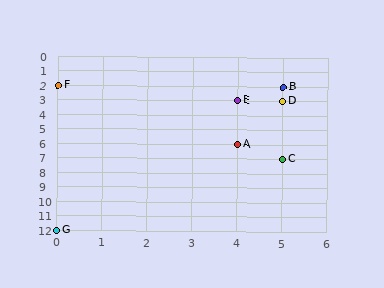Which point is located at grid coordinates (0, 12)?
Point G is at (0, 12).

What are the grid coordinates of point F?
Point F is at grid coordinates (0, 2).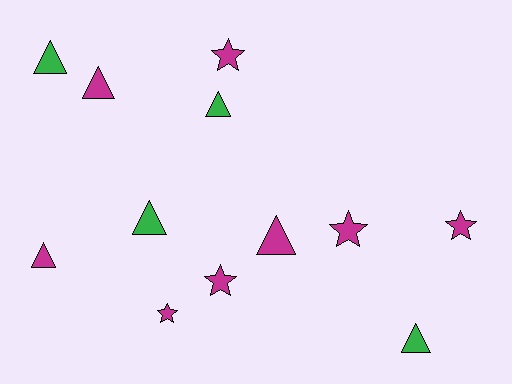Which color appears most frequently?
Magenta, with 8 objects.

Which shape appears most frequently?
Triangle, with 7 objects.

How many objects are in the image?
There are 12 objects.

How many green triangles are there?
There are 4 green triangles.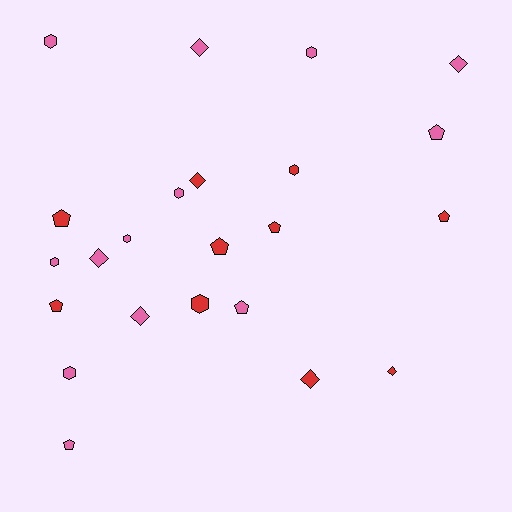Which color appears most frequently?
Pink, with 13 objects.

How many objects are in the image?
There are 23 objects.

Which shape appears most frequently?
Hexagon, with 8 objects.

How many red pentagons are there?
There are 5 red pentagons.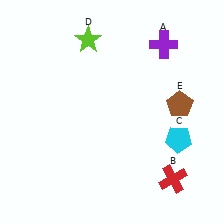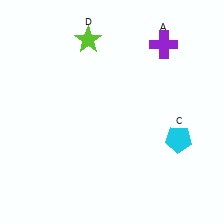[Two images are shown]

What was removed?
The brown pentagon (E), the red cross (B) were removed in Image 2.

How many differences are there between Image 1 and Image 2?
There are 2 differences between the two images.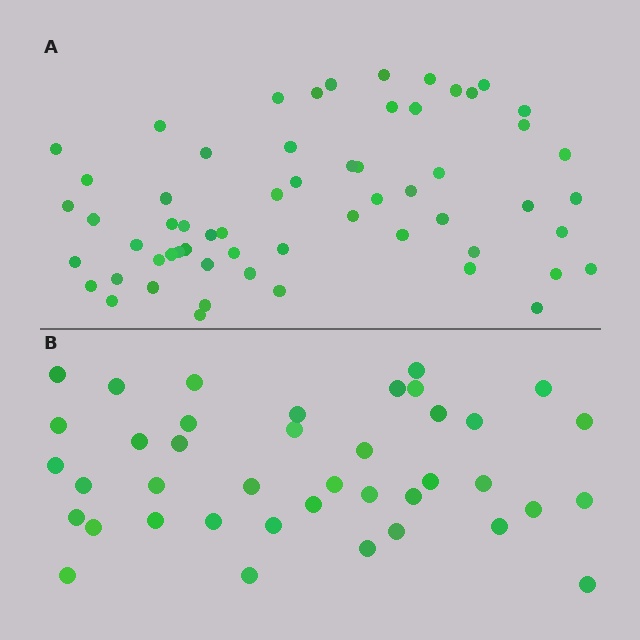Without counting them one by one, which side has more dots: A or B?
Region A (the top region) has more dots.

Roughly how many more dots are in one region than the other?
Region A has approximately 20 more dots than region B.